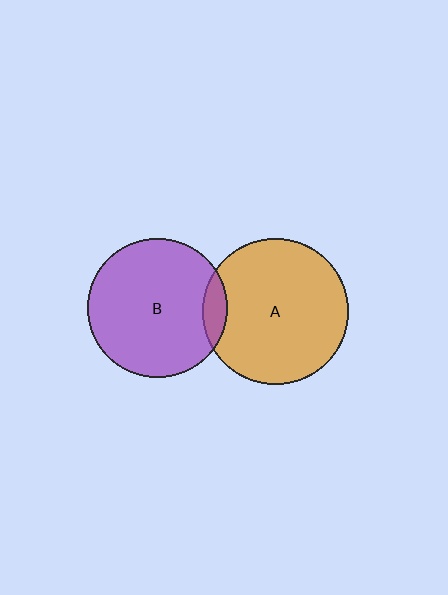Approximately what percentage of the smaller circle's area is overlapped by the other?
Approximately 10%.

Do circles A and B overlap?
Yes.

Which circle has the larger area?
Circle A (orange).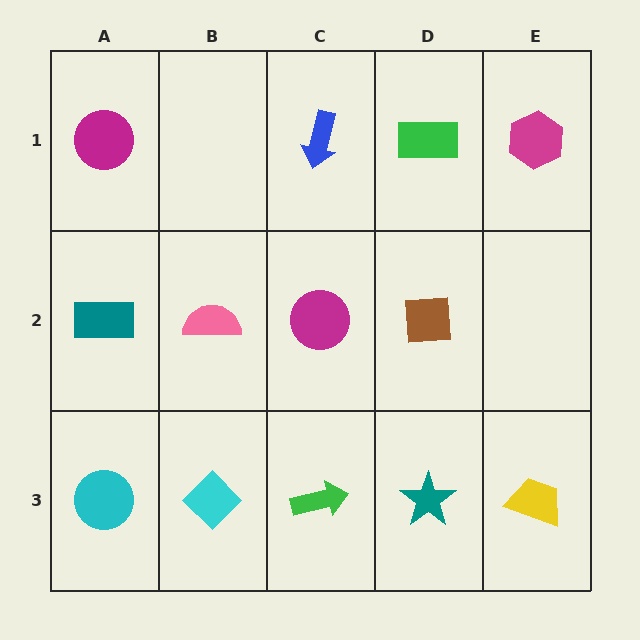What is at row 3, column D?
A teal star.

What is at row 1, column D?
A green rectangle.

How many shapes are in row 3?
5 shapes.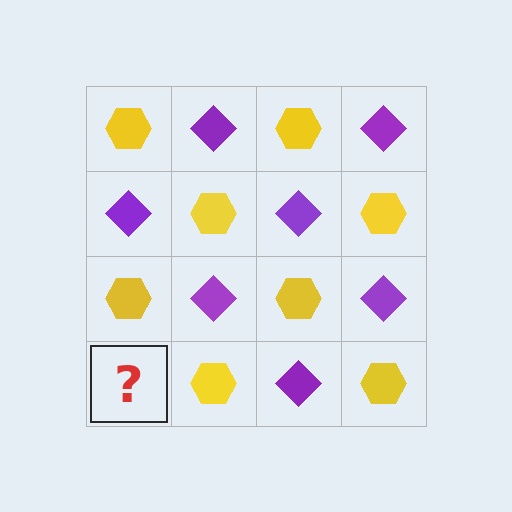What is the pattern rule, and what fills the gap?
The rule is that it alternates yellow hexagon and purple diamond in a checkerboard pattern. The gap should be filled with a purple diamond.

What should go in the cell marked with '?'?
The missing cell should contain a purple diamond.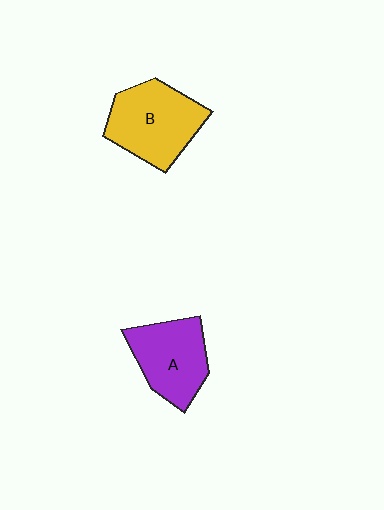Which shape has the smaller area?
Shape A (purple).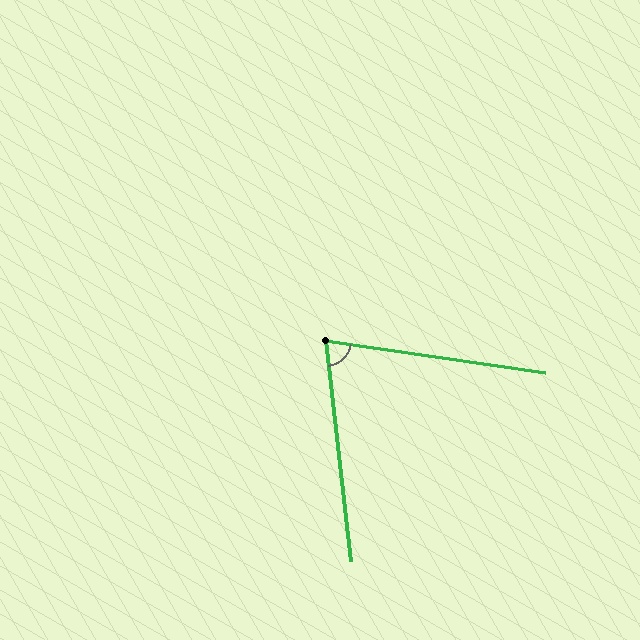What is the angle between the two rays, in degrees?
Approximately 75 degrees.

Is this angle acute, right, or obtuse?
It is acute.